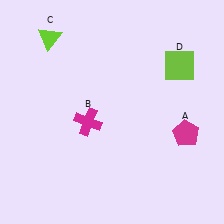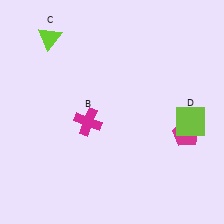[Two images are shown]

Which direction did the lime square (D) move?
The lime square (D) moved down.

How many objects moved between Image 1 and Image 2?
1 object moved between the two images.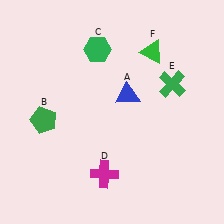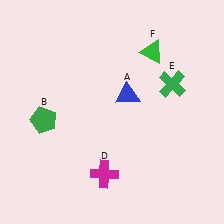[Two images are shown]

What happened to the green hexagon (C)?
The green hexagon (C) was removed in Image 2. It was in the top-left area of Image 1.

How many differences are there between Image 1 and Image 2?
There is 1 difference between the two images.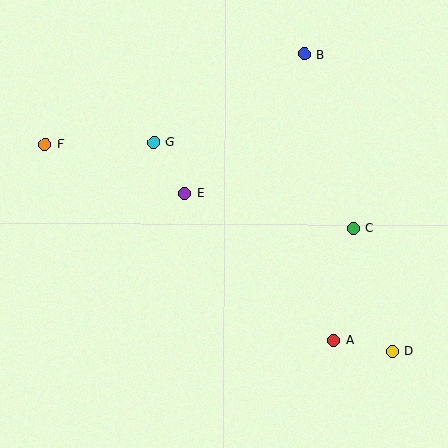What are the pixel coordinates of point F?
Point F is at (45, 144).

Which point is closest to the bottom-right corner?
Point D is closest to the bottom-right corner.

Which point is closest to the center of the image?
Point E at (185, 193) is closest to the center.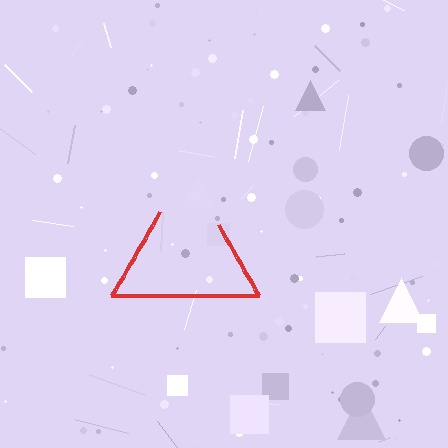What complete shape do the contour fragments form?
The contour fragments form a triangle.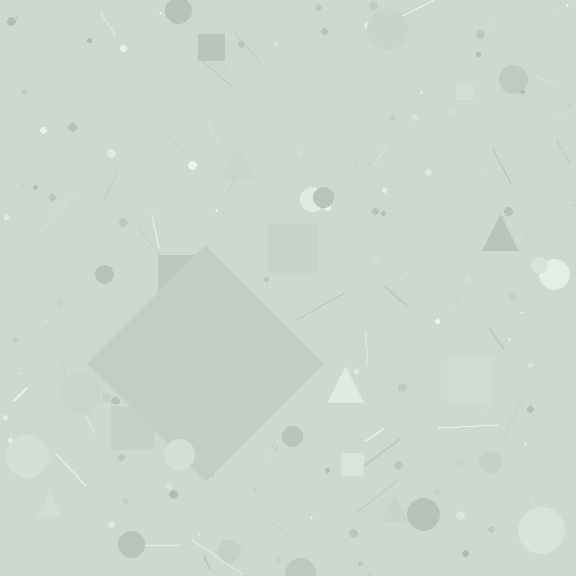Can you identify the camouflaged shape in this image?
The camouflaged shape is a diamond.